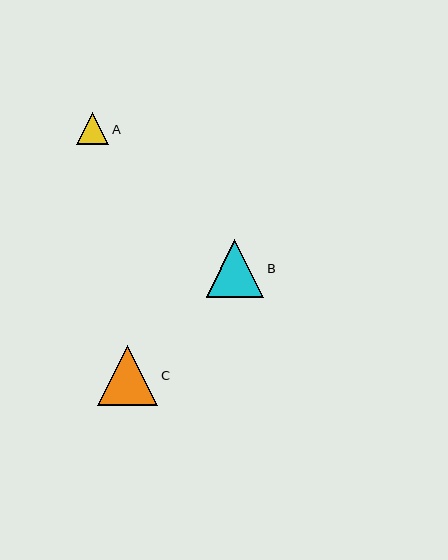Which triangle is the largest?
Triangle C is the largest with a size of approximately 60 pixels.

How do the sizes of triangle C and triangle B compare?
Triangle C and triangle B are approximately the same size.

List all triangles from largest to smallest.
From largest to smallest: C, B, A.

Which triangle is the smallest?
Triangle A is the smallest with a size of approximately 32 pixels.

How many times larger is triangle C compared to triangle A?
Triangle C is approximately 1.9 times the size of triangle A.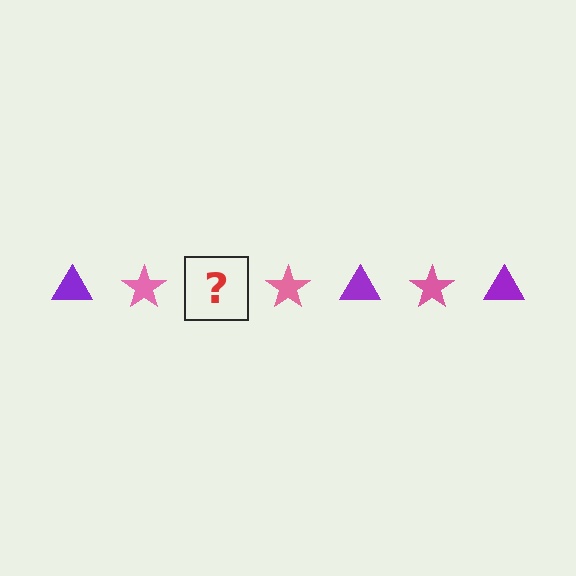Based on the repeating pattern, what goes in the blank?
The blank should be a purple triangle.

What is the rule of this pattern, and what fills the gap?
The rule is that the pattern alternates between purple triangle and pink star. The gap should be filled with a purple triangle.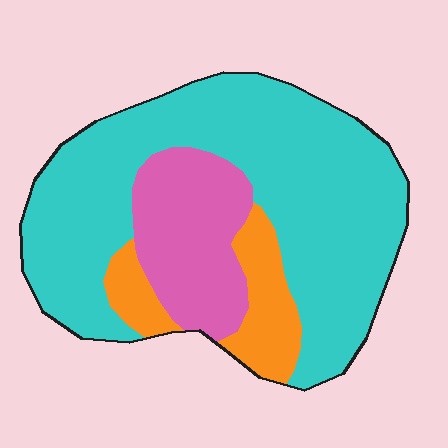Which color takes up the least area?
Orange, at roughly 15%.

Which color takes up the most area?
Cyan, at roughly 65%.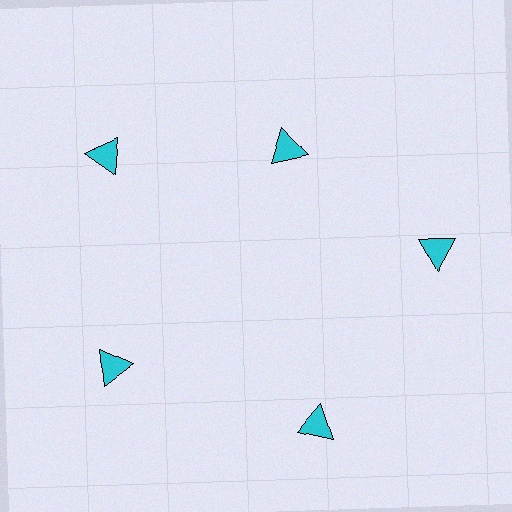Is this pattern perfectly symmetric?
No. The 5 cyan triangles are arranged in a ring, but one element near the 1 o'clock position is pulled inward toward the center, breaking the 5-fold rotational symmetry.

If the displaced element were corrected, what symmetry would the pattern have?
It would have 5-fold rotational symmetry — the pattern would map onto itself every 72 degrees.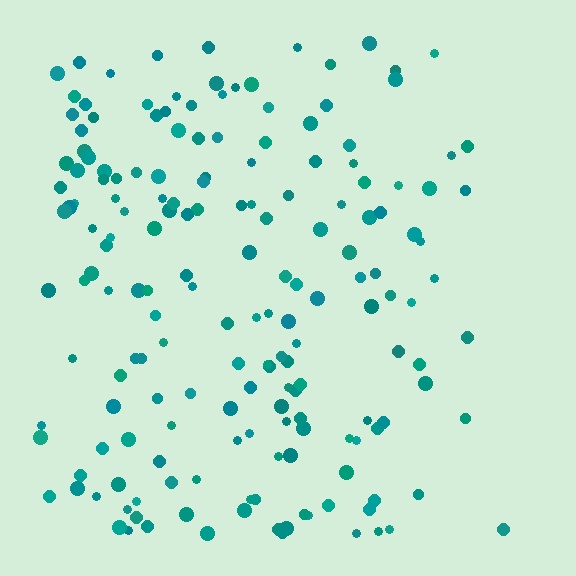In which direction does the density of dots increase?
From right to left, with the left side densest.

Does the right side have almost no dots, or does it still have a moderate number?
Still a moderate number, just noticeably fewer than the left.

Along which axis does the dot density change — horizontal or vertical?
Horizontal.